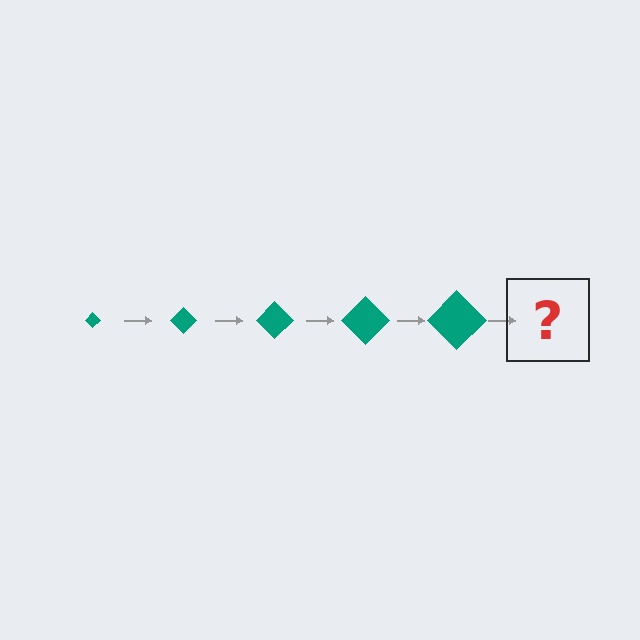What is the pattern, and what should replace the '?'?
The pattern is that the diamond gets progressively larger each step. The '?' should be a teal diamond, larger than the previous one.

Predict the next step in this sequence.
The next step is a teal diamond, larger than the previous one.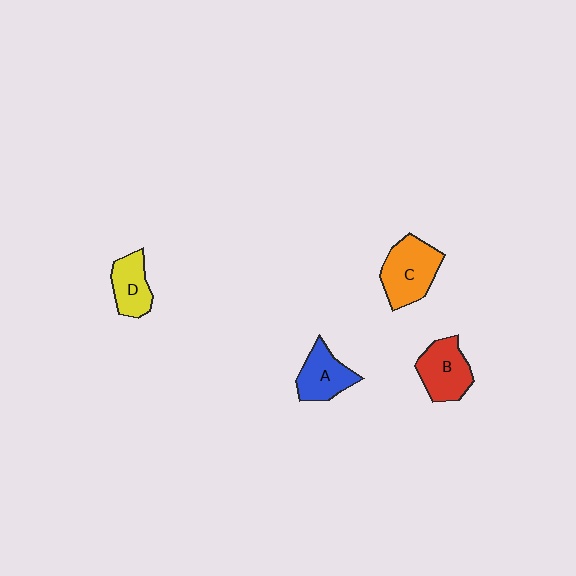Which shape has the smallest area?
Shape D (yellow).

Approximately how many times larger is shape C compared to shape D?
Approximately 1.5 times.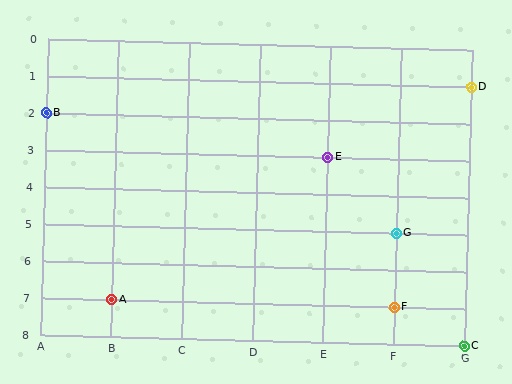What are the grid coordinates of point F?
Point F is at grid coordinates (F, 7).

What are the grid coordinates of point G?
Point G is at grid coordinates (F, 5).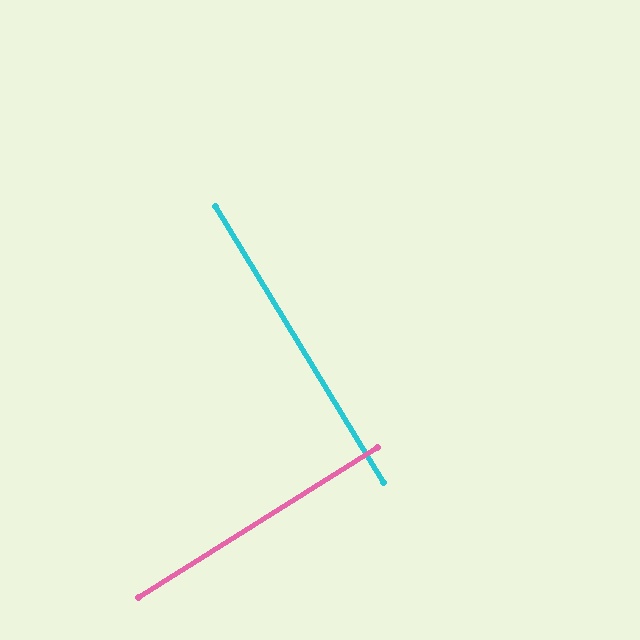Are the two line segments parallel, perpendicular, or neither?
Perpendicular — they meet at approximately 89°.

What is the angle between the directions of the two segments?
Approximately 89 degrees.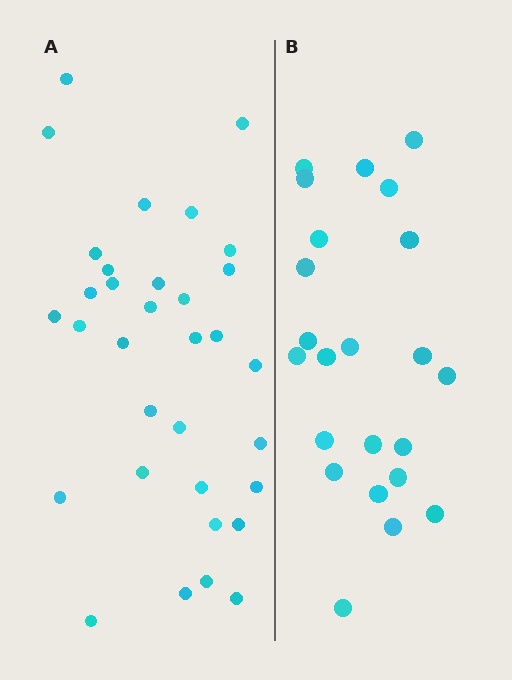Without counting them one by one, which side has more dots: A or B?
Region A (the left region) has more dots.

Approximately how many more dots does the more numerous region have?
Region A has roughly 10 or so more dots than region B.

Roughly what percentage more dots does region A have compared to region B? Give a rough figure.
About 45% more.